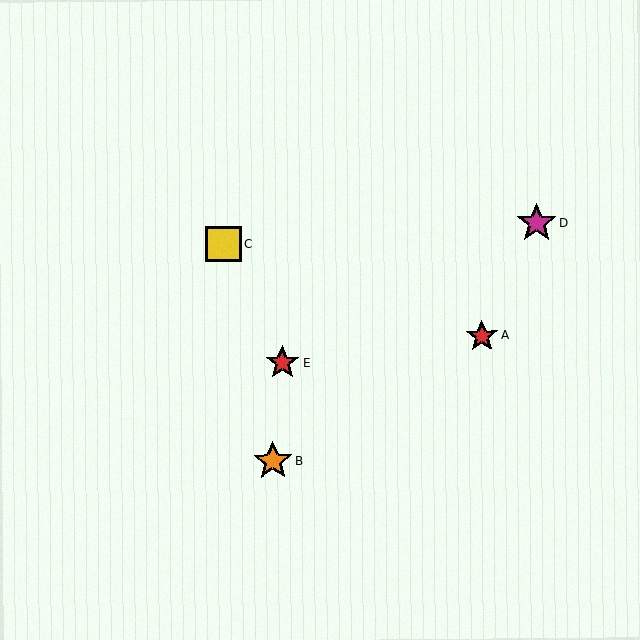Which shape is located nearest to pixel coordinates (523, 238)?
The magenta star (labeled D) at (537, 223) is nearest to that location.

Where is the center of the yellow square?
The center of the yellow square is at (224, 244).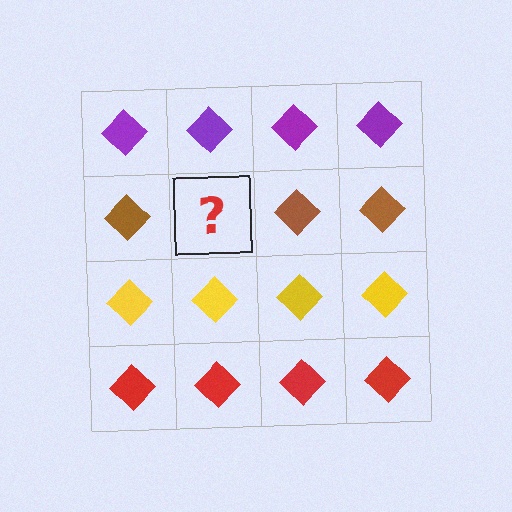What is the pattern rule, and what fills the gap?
The rule is that each row has a consistent color. The gap should be filled with a brown diamond.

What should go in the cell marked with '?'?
The missing cell should contain a brown diamond.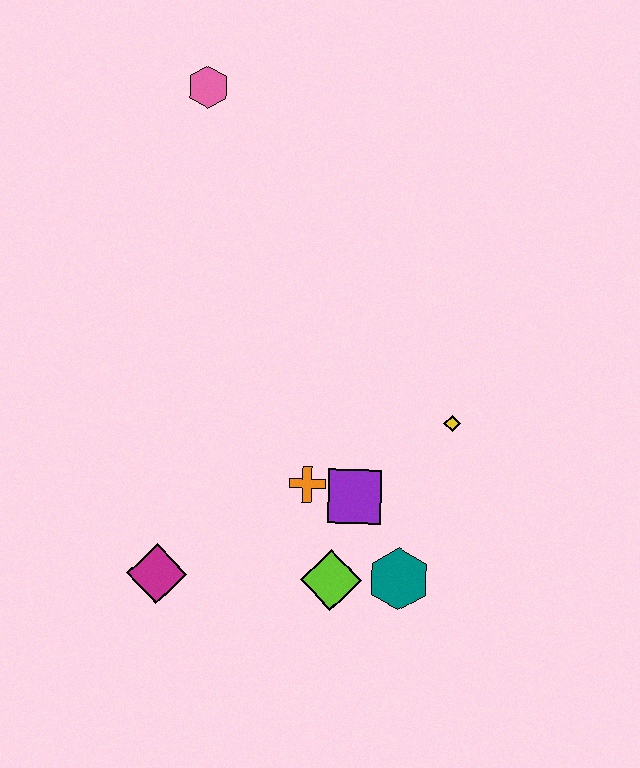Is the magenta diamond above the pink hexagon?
No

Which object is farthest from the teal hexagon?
The pink hexagon is farthest from the teal hexagon.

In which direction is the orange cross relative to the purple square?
The orange cross is to the left of the purple square.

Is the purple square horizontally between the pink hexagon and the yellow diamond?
Yes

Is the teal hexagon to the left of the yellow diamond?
Yes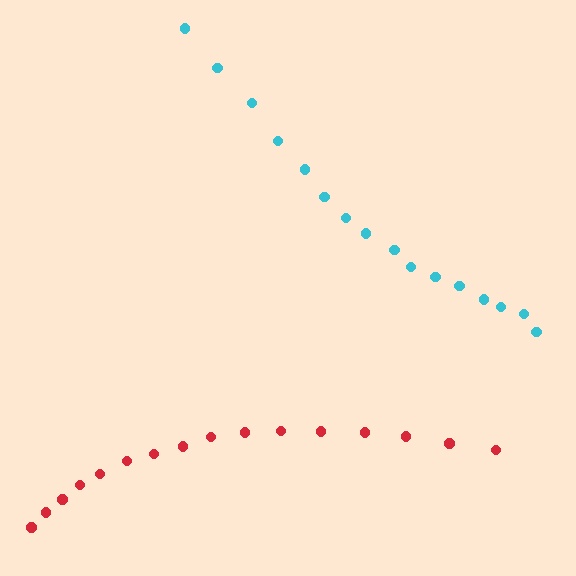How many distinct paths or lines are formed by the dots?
There are 2 distinct paths.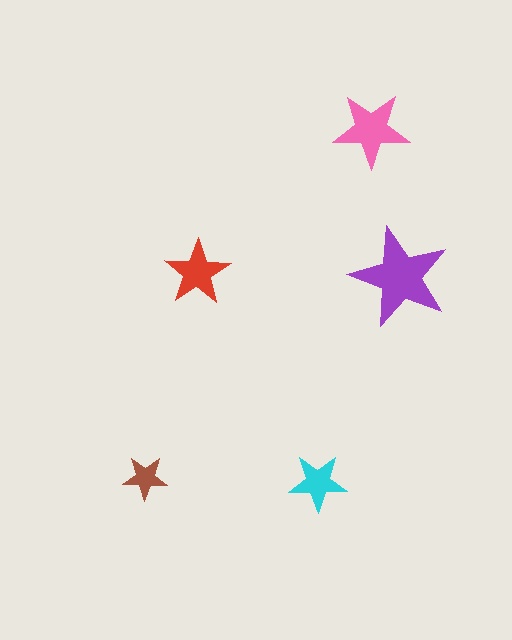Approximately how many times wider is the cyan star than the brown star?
About 1.5 times wider.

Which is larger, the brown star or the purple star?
The purple one.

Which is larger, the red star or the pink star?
The pink one.